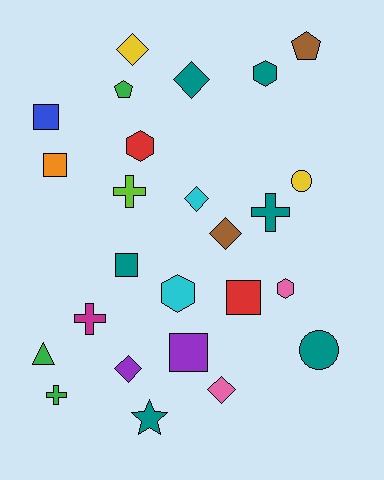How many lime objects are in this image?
There is 1 lime object.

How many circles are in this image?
There are 2 circles.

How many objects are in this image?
There are 25 objects.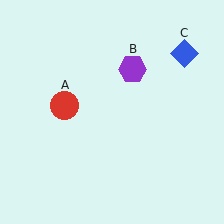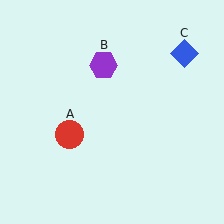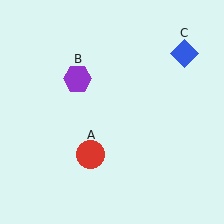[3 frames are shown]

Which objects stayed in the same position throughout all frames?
Blue diamond (object C) remained stationary.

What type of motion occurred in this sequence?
The red circle (object A), purple hexagon (object B) rotated counterclockwise around the center of the scene.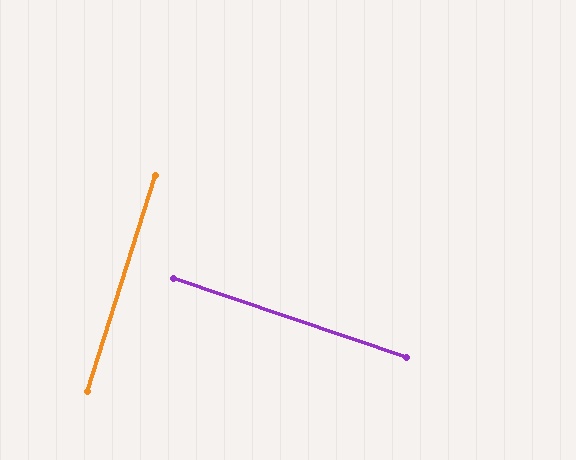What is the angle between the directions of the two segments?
Approximately 89 degrees.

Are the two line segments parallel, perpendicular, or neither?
Perpendicular — they meet at approximately 89°.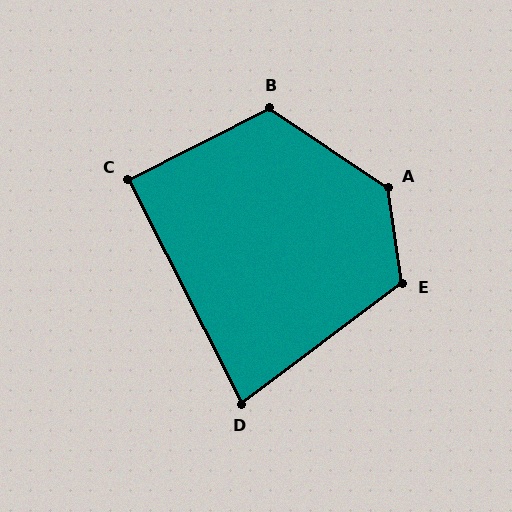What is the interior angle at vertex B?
Approximately 119 degrees (obtuse).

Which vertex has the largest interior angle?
A, at approximately 132 degrees.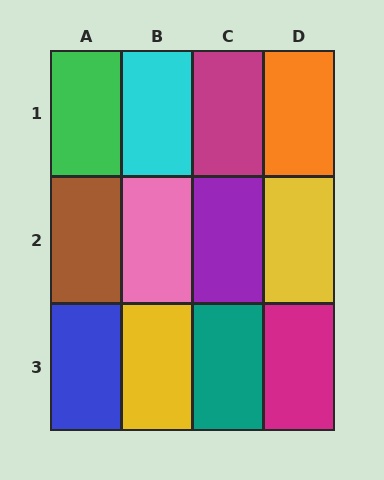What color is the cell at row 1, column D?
Orange.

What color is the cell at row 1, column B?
Cyan.